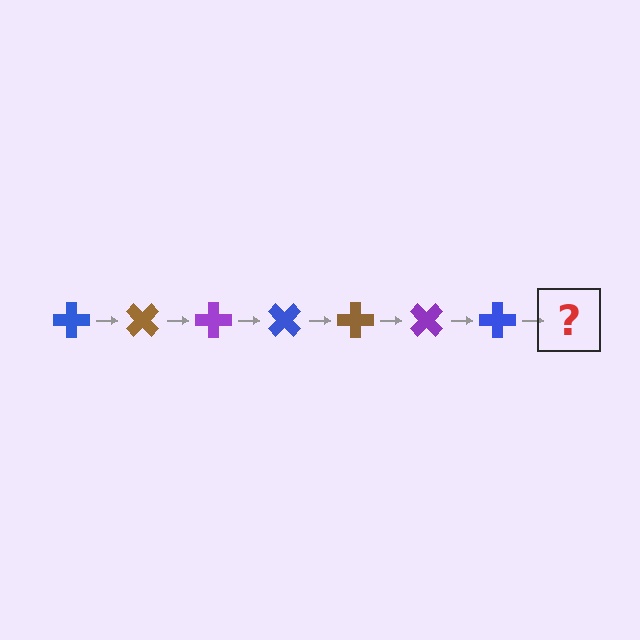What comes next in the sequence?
The next element should be a brown cross, rotated 315 degrees from the start.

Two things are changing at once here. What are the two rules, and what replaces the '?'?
The two rules are that it rotates 45 degrees each step and the color cycles through blue, brown, and purple. The '?' should be a brown cross, rotated 315 degrees from the start.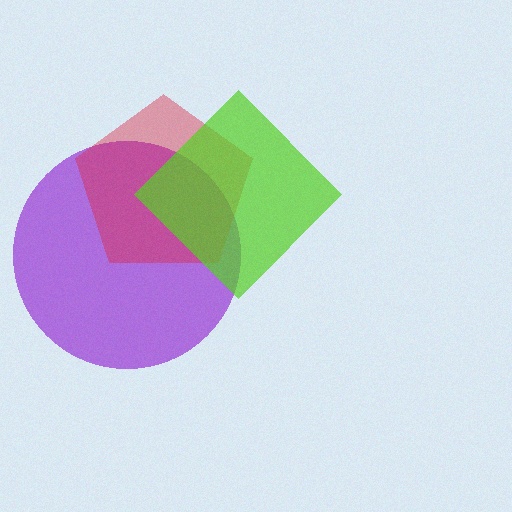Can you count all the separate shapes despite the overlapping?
Yes, there are 3 separate shapes.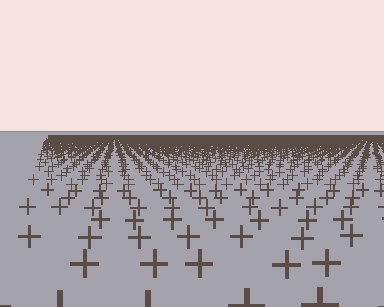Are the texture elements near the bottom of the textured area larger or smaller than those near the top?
Larger. Near the bottom, elements are closer to the viewer and appear at a bigger on-screen size.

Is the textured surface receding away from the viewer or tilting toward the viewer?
The surface is receding away from the viewer. Texture elements get smaller and denser toward the top.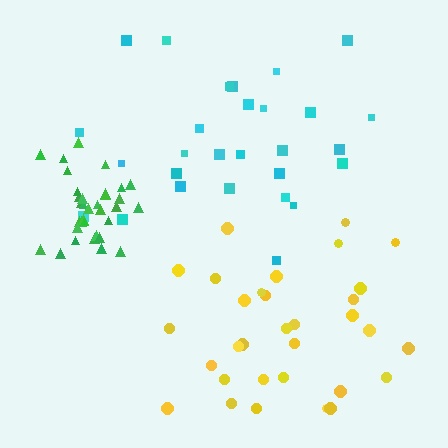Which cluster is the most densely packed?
Green.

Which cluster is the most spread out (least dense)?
Cyan.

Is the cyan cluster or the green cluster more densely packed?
Green.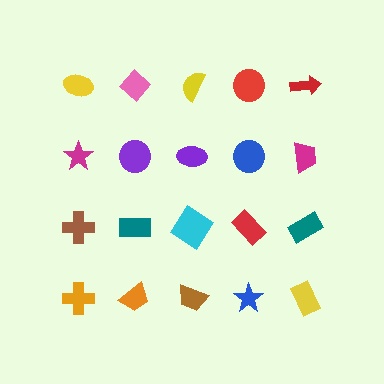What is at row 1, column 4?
A red circle.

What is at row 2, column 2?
A purple circle.